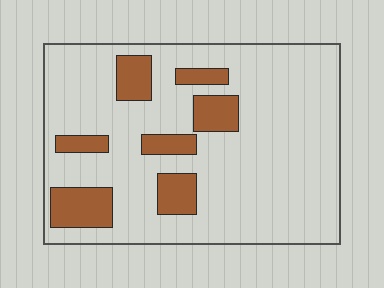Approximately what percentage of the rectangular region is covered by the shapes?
Approximately 20%.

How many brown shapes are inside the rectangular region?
7.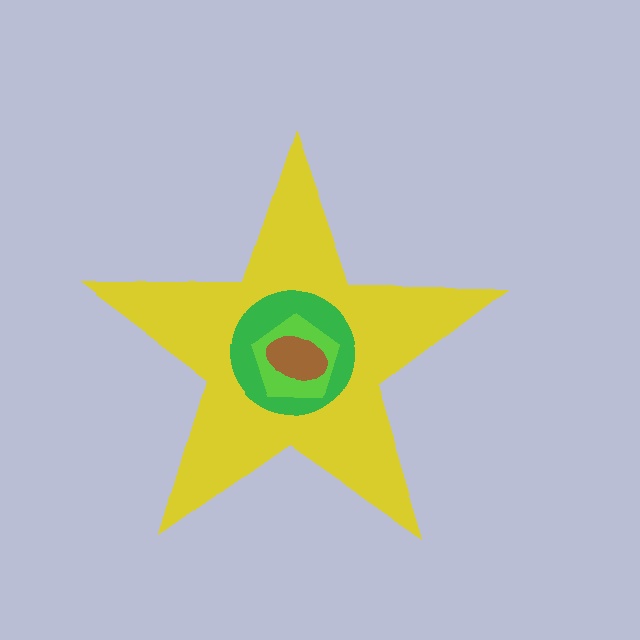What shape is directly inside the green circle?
The lime pentagon.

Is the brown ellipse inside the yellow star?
Yes.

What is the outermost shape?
The yellow star.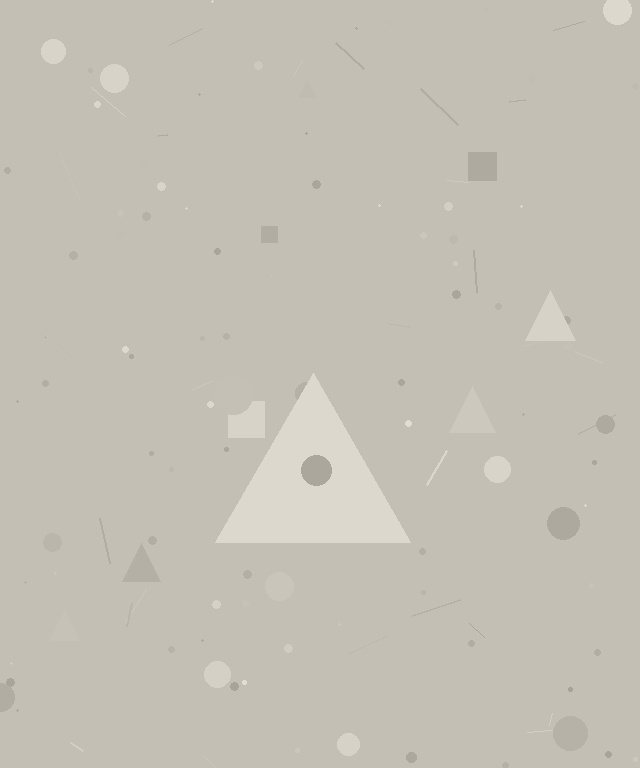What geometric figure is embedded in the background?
A triangle is embedded in the background.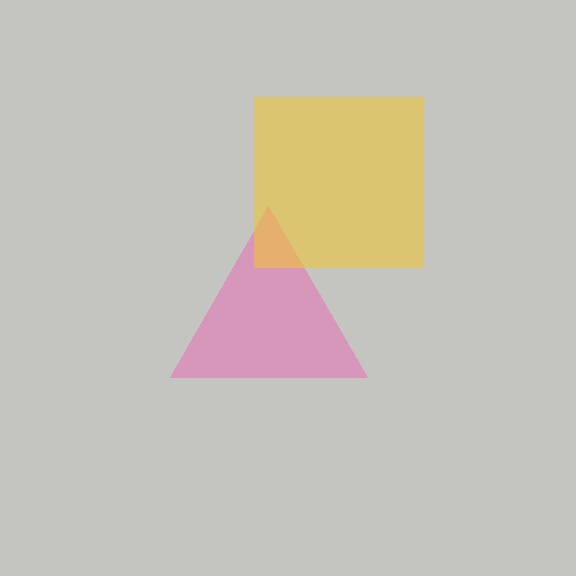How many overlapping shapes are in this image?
There are 2 overlapping shapes in the image.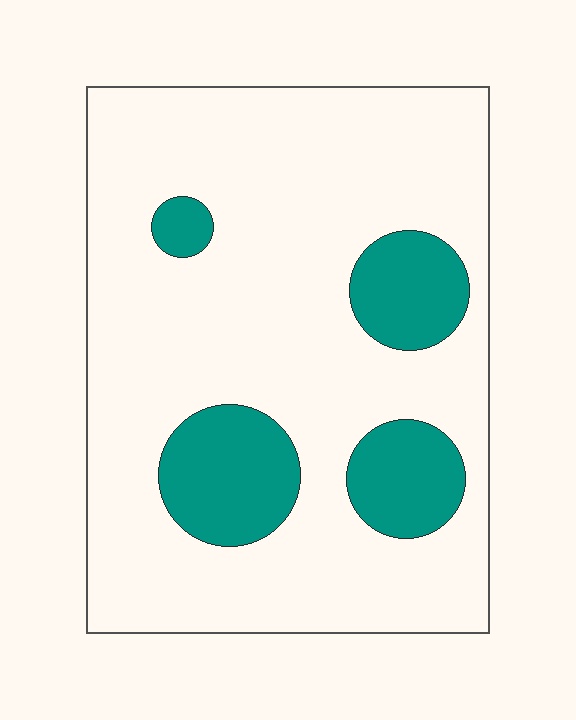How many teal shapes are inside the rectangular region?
4.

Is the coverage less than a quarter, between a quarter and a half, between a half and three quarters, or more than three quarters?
Less than a quarter.